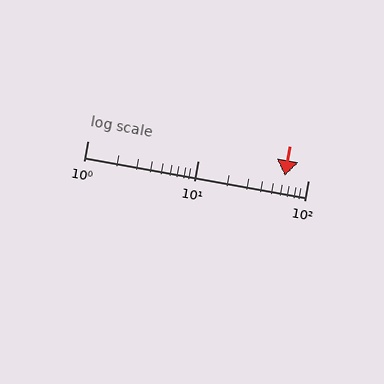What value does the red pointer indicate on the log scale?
The pointer indicates approximately 62.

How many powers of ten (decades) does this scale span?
The scale spans 2 decades, from 1 to 100.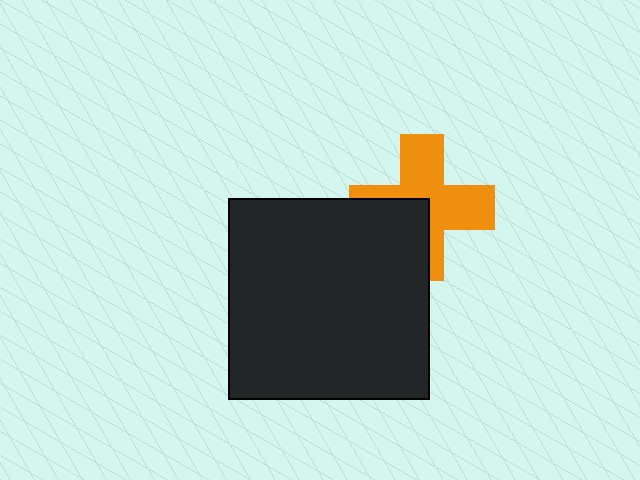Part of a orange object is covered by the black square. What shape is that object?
It is a cross.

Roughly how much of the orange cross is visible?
About half of it is visible (roughly 63%).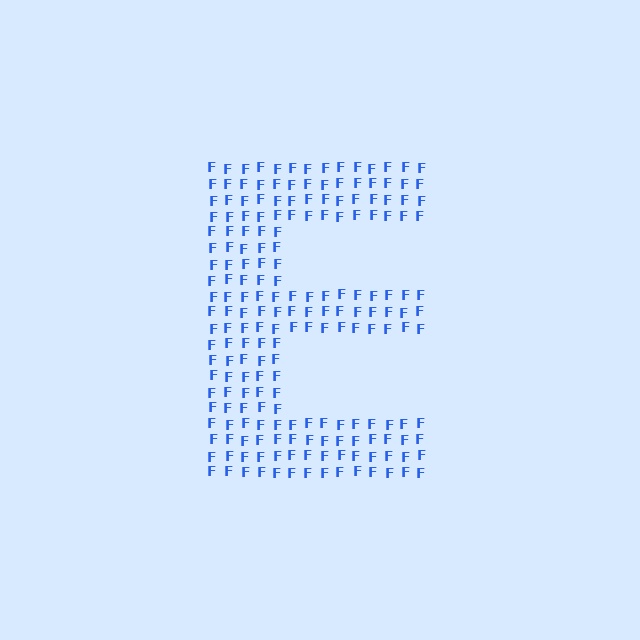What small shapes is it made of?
It is made of small letter F's.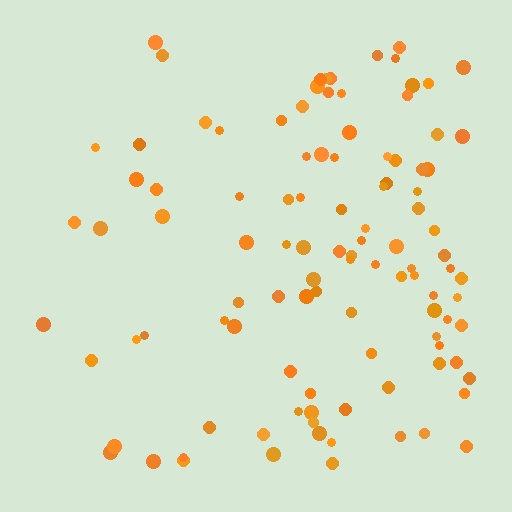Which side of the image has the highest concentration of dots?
The right.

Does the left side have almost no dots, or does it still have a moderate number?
Still a moderate number, just noticeably fewer than the right.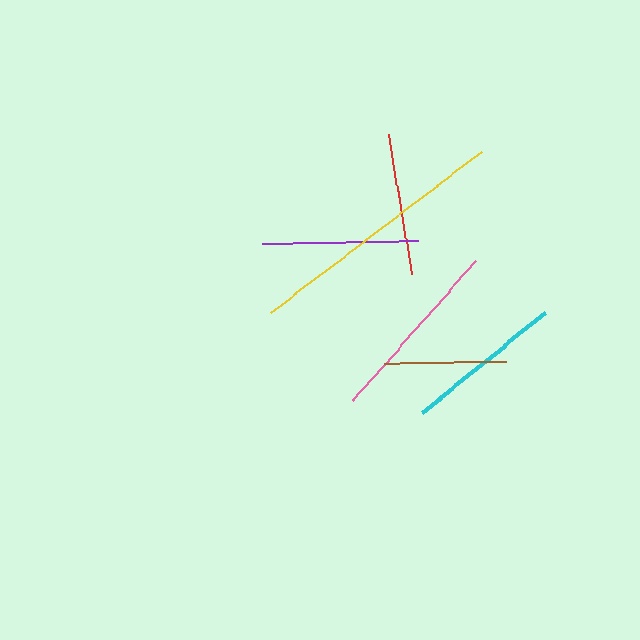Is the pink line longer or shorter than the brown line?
The pink line is longer than the brown line.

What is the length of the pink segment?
The pink segment is approximately 187 pixels long.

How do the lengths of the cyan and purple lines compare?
The cyan and purple lines are approximately the same length.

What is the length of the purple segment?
The purple segment is approximately 156 pixels long.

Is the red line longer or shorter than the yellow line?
The yellow line is longer than the red line.